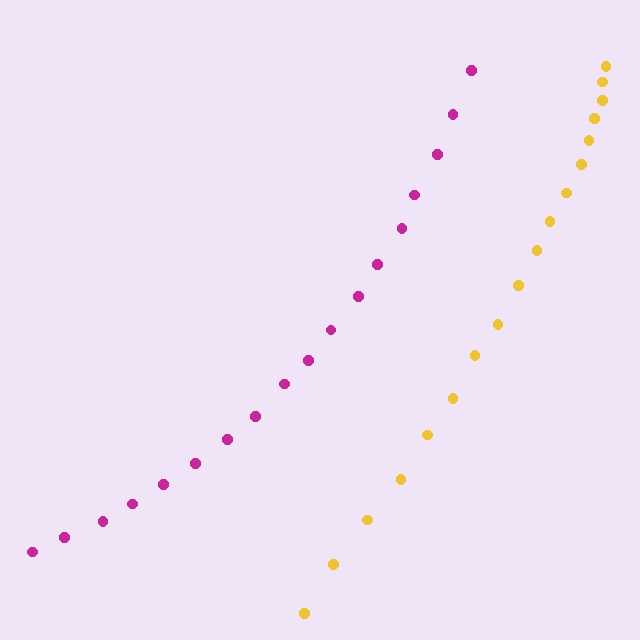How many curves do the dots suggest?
There are 2 distinct paths.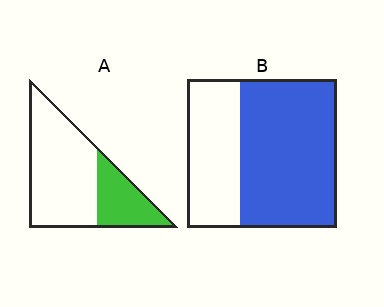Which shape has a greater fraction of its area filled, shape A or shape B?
Shape B.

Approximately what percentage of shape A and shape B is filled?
A is approximately 30% and B is approximately 65%.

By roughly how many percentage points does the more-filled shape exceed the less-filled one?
By roughly 35 percentage points (B over A).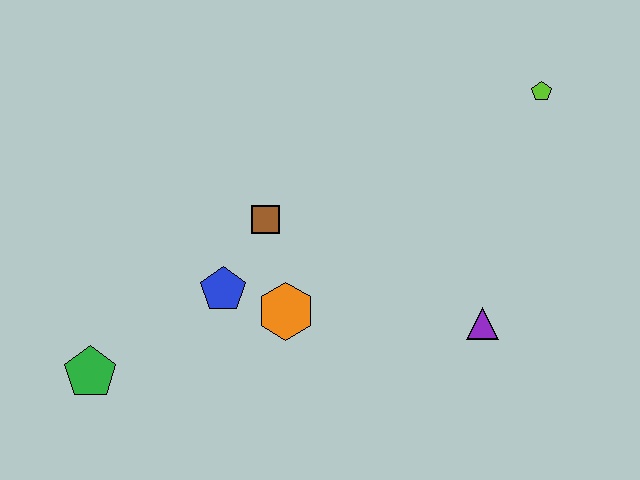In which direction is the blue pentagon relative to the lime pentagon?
The blue pentagon is to the left of the lime pentagon.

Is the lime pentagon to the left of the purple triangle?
No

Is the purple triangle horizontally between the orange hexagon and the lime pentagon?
Yes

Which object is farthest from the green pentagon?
The lime pentagon is farthest from the green pentagon.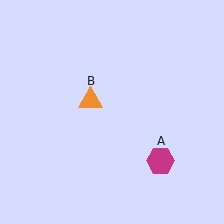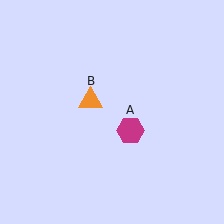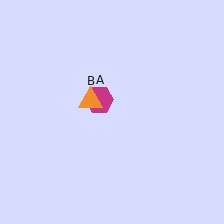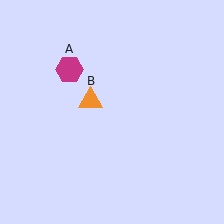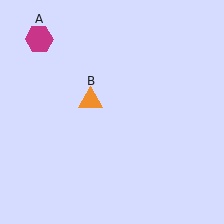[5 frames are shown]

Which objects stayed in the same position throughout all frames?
Orange triangle (object B) remained stationary.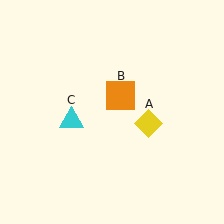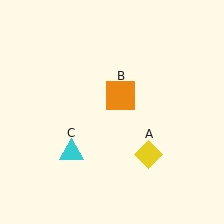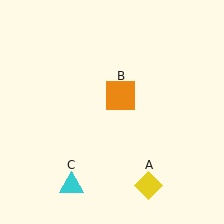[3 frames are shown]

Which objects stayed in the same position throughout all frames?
Orange square (object B) remained stationary.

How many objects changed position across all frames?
2 objects changed position: yellow diamond (object A), cyan triangle (object C).